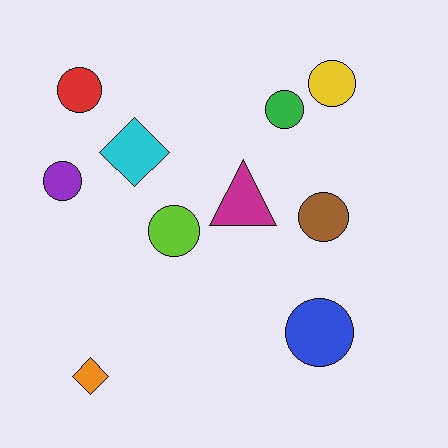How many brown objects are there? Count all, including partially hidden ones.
There is 1 brown object.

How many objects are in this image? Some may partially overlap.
There are 10 objects.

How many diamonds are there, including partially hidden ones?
There are 2 diamonds.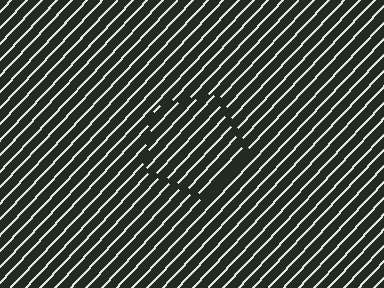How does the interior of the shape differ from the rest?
The interior of the shape contains the same grating, shifted by half a period — the contour is defined by the phase discontinuity where line-ends from the inner and outer gratings abut.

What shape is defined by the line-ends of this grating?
An illusory pentagon. The interior of the shape contains the same grating, shifted by half a period — the contour is defined by the phase discontinuity where line-ends from the inner and outer gratings abut.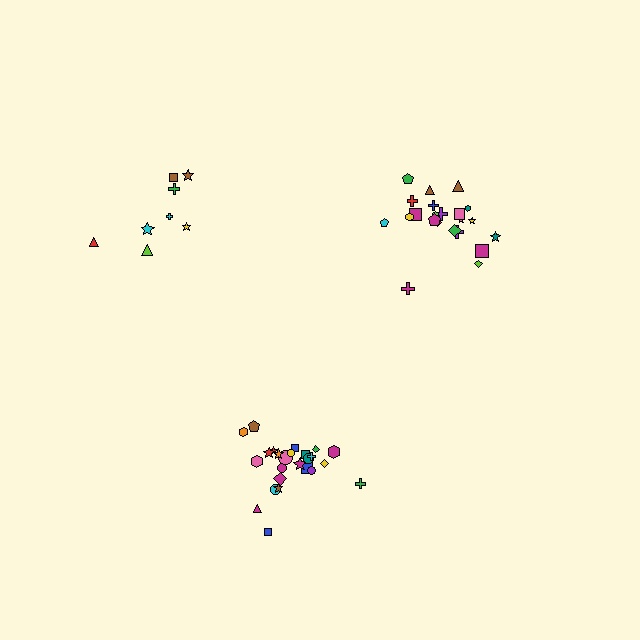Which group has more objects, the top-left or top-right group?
The top-right group.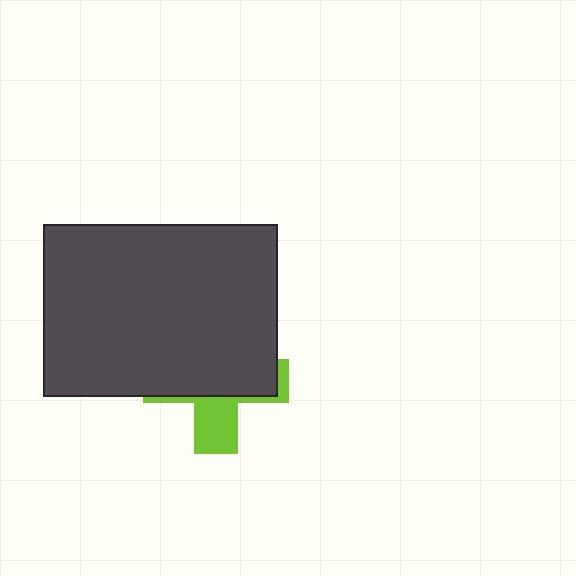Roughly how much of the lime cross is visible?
A small part of it is visible (roughly 32%).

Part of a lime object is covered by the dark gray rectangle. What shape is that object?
It is a cross.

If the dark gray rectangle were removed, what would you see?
You would see the complete lime cross.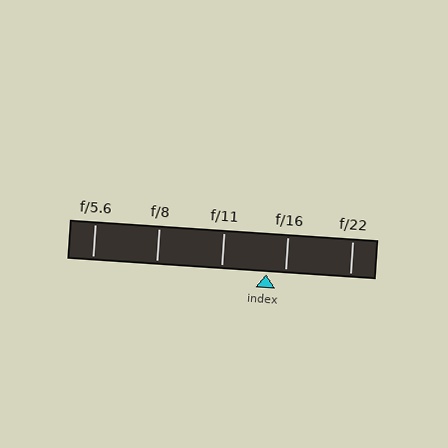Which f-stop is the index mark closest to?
The index mark is closest to f/16.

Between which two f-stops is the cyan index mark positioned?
The index mark is between f/11 and f/16.